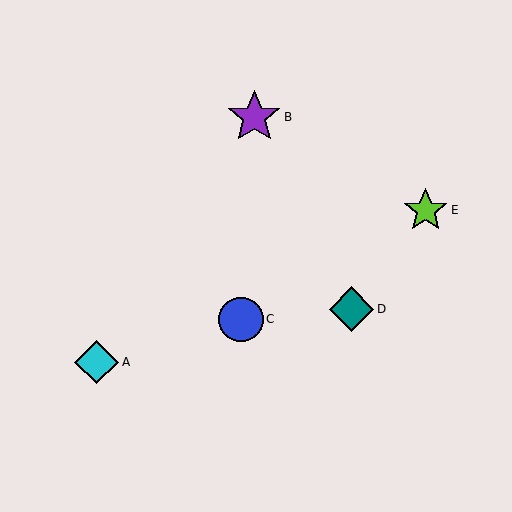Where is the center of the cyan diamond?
The center of the cyan diamond is at (97, 362).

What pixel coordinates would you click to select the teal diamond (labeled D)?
Click at (352, 309) to select the teal diamond D.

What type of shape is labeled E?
Shape E is a lime star.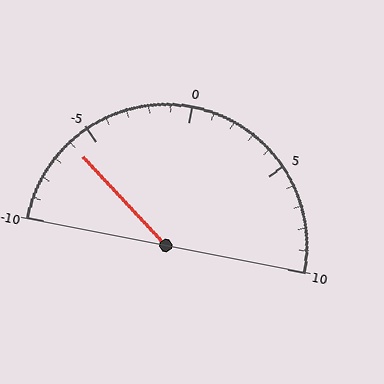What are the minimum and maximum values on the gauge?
The gauge ranges from -10 to 10.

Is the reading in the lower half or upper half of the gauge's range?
The reading is in the lower half of the range (-10 to 10).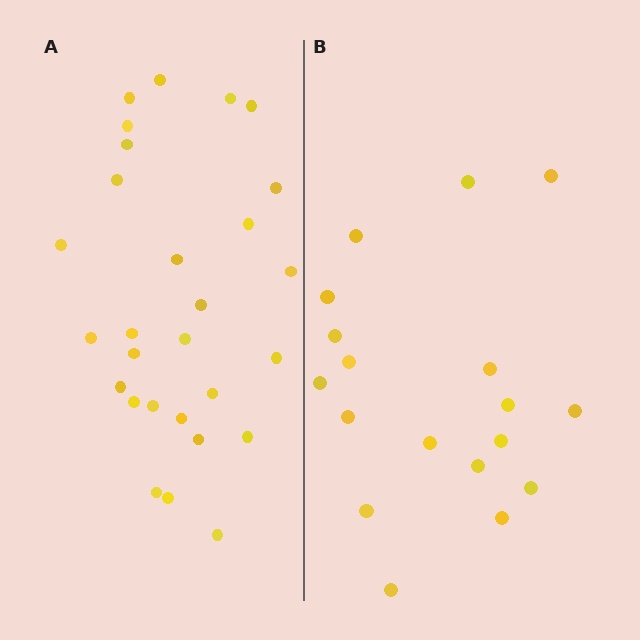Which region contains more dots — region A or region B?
Region A (the left region) has more dots.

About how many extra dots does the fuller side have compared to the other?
Region A has roughly 10 or so more dots than region B.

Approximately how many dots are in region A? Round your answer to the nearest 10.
About 30 dots. (The exact count is 28, which rounds to 30.)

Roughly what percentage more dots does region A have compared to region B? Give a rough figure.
About 55% more.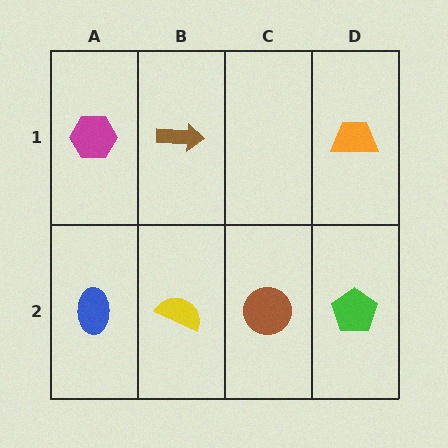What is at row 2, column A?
A blue ellipse.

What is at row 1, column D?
An orange trapezoid.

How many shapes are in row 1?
3 shapes.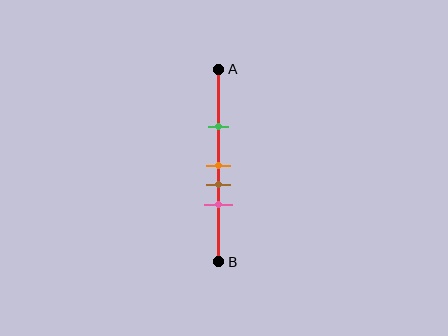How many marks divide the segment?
There are 4 marks dividing the segment.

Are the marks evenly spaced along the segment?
No, the marks are not evenly spaced.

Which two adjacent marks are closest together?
The orange and brown marks are the closest adjacent pair.